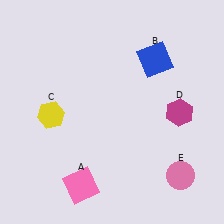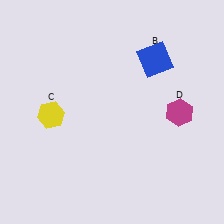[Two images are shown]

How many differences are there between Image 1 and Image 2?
There are 2 differences between the two images.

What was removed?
The pink circle (E), the pink square (A) were removed in Image 2.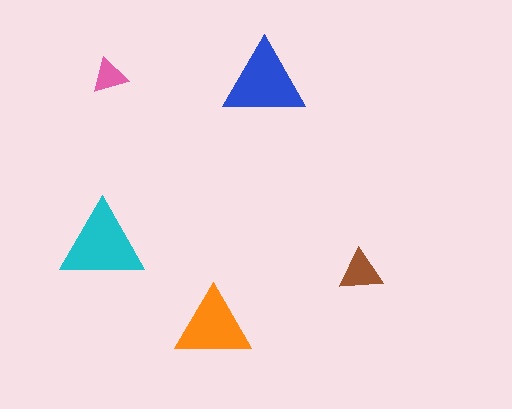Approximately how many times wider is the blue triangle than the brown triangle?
About 2 times wider.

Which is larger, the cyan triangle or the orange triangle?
The cyan one.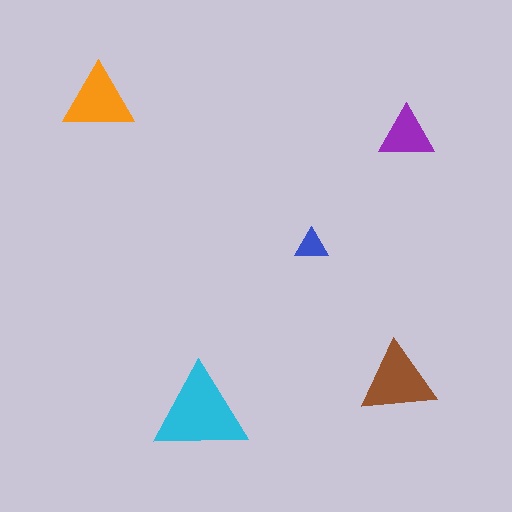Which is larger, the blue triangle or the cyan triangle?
The cyan one.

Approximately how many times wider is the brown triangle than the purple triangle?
About 1.5 times wider.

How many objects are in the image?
There are 5 objects in the image.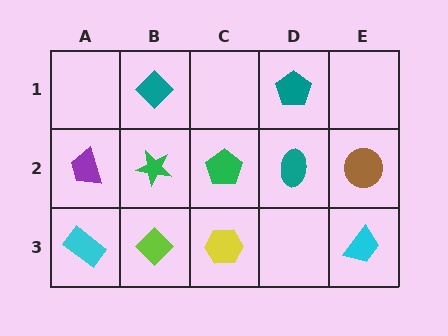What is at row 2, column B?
A green star.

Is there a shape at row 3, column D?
No, that cell is empty.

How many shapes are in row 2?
5 shapes.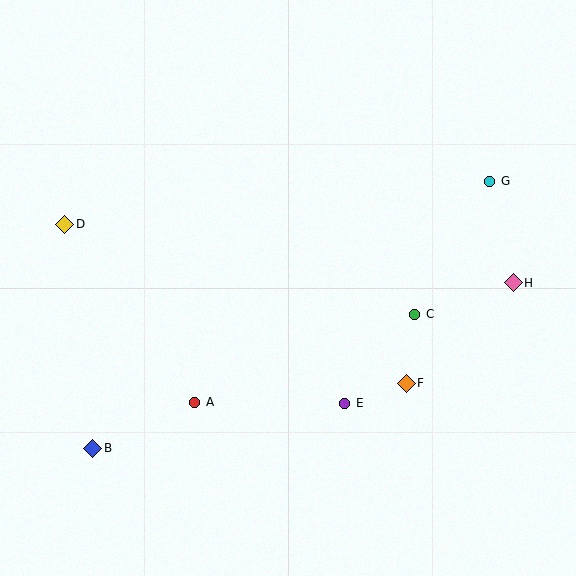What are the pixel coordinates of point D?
Point D is at (65, 224).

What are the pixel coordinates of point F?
Point F is at (406, 383).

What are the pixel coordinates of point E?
Point E is at (345, 403).